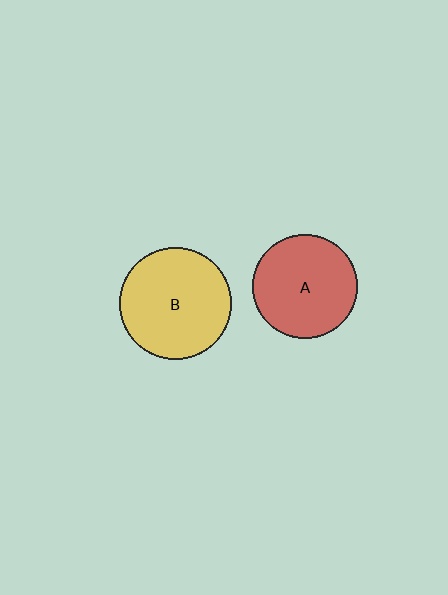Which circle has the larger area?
Circle B (yellow).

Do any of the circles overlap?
No, none of the circles overlap.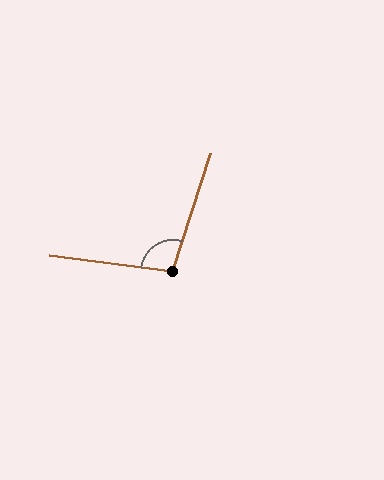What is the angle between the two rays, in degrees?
Approximately 100 degrees.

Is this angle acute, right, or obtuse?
It is obtuse.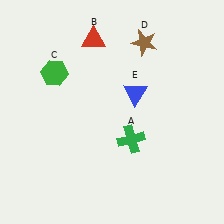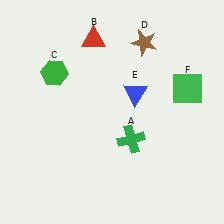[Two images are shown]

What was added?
A green square (F) was added in Image 2.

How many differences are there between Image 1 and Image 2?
There is 1 difference between the two images.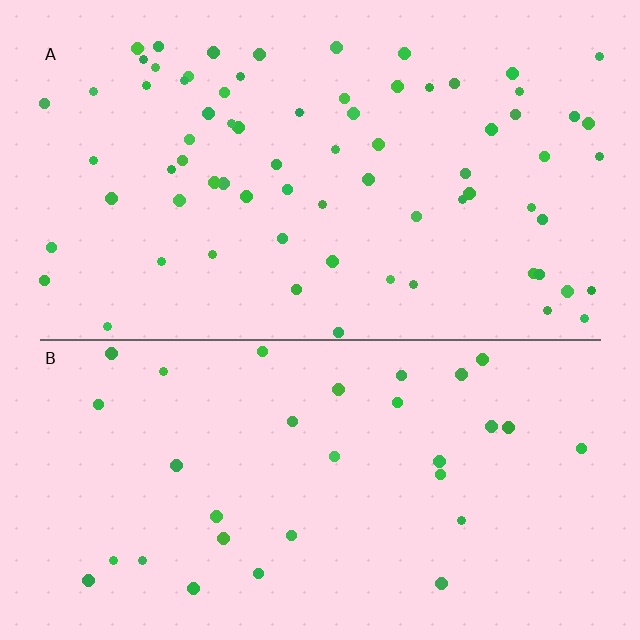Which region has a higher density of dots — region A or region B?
A (the top).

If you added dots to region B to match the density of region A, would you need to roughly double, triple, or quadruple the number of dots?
Approximately double.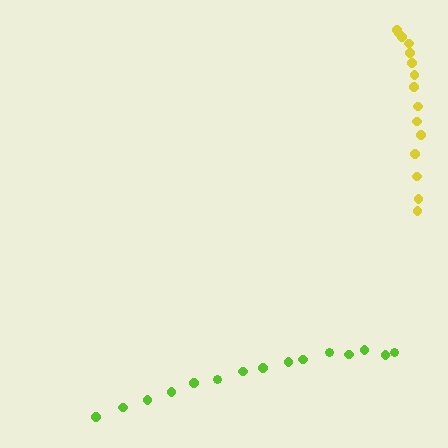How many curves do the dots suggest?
There are 2 distinct paths.